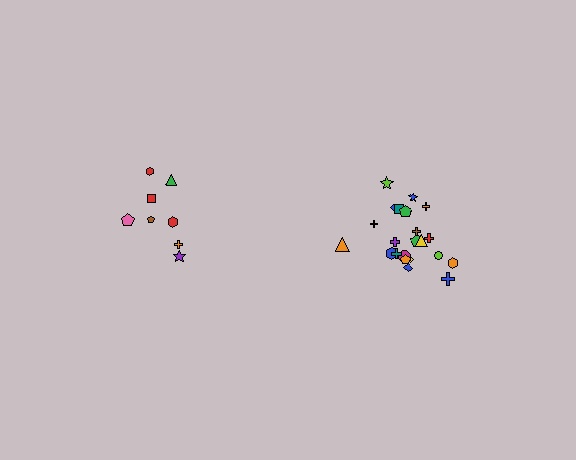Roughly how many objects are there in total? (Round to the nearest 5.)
Roughly 30 objects in total.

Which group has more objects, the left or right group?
The right group.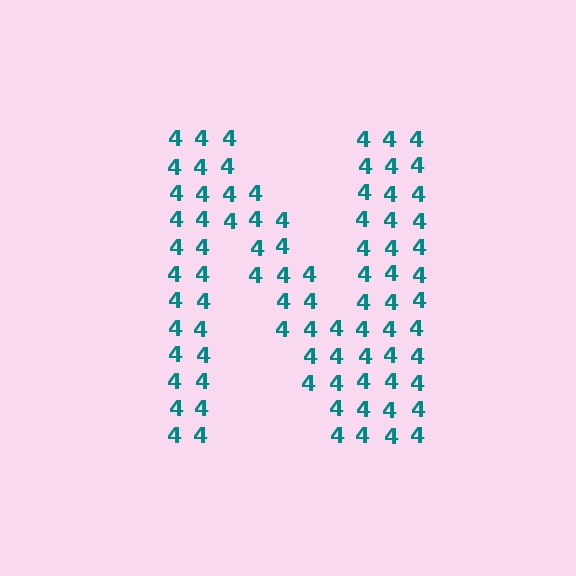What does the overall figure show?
The overall figure shows the letter N.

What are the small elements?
The small elements are digit 4's.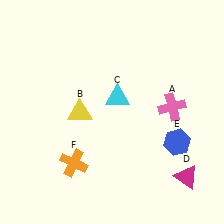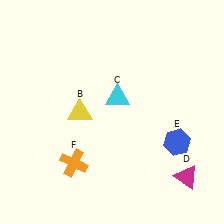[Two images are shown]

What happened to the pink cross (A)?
The pink cross (A) was removed in Image 2. It was in the top-right area of Image 1.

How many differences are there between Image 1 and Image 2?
There is 1 difference between the two images.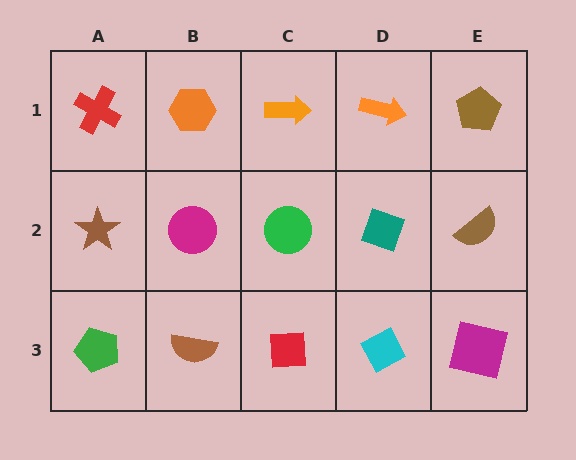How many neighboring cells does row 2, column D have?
4.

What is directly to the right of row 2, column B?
A green circle.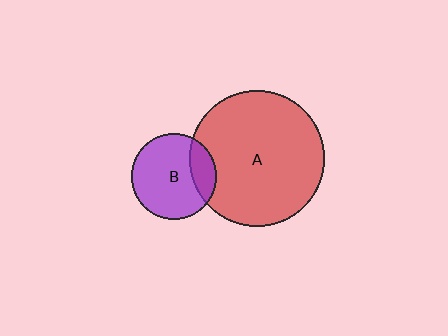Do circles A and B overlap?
Yes.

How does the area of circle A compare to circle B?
Approximately 2.5 times.